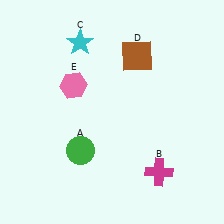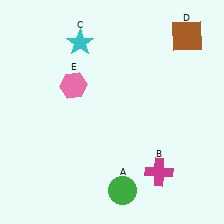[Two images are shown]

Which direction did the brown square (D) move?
The brown square (D) moved right.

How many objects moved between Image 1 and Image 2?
2 objects moved between the two images.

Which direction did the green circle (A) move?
The green circle (A) moved right.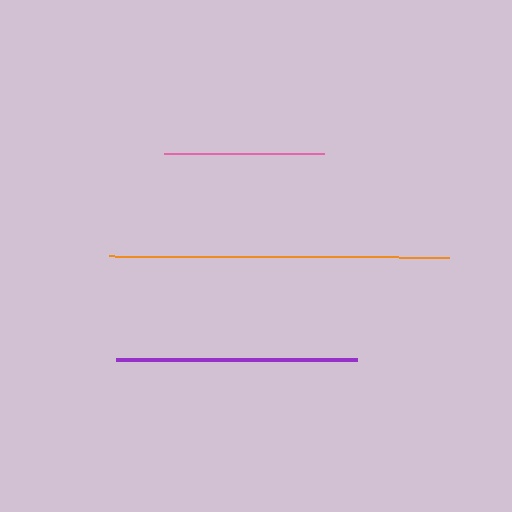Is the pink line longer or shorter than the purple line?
The purple line is longer than the pink line.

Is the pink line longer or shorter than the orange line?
The orange line is longer than the pink line.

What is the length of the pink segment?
The pink segment is approximately 159 pixels long.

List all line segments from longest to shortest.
From longest to shortest: orange, purple, pink.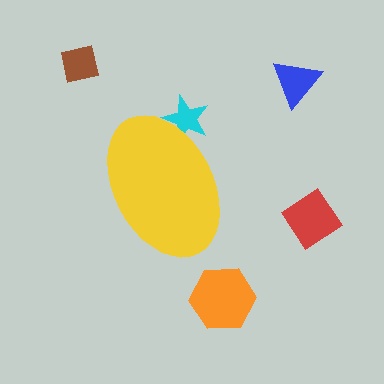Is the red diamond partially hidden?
No, the red diamond is fully visible.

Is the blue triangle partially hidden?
No, the blue triangle is fully visible.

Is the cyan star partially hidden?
Yes, the cyan star is partially hidden behind the yellow ellipse.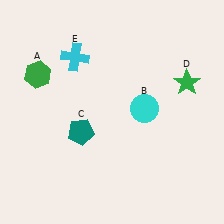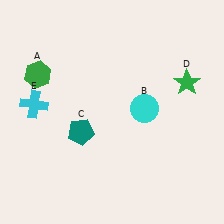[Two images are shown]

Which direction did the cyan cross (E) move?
The cyan cross (E) moved down.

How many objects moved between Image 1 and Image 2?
1 object moved between the two images.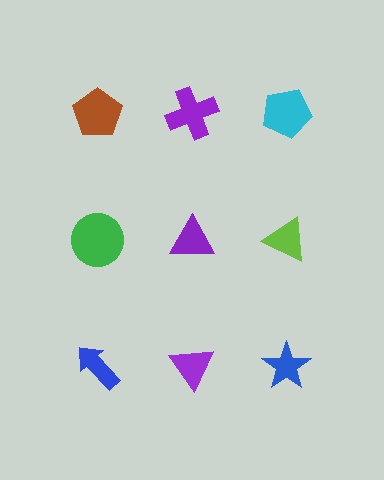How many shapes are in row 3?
3 shapes.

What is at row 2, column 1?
A green circle.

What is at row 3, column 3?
A blue star.